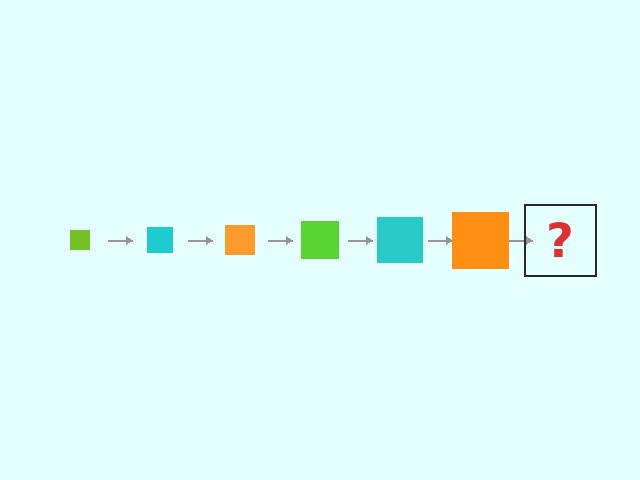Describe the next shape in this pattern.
It should be a lime square, larger than the previous one.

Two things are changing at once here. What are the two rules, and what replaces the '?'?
The two rules are that the square grows larger each step and the color cycles through lime, cyan, and orange. The '?' should be a lime square, larger than the previous one.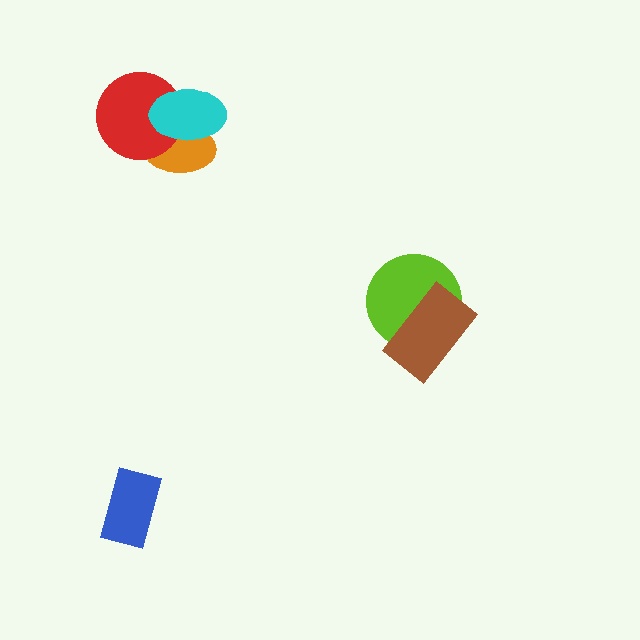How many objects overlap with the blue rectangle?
0 objects overlap with the blue rectangle.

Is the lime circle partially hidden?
Yes, it is partially covered by another shape.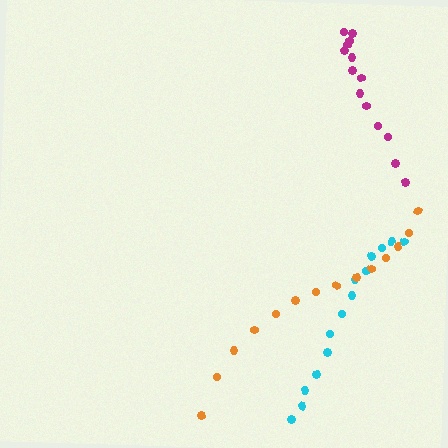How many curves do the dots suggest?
There are 3 distinct paths.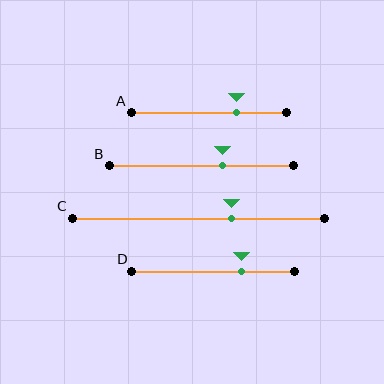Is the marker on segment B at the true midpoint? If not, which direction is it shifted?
No, the marker on segment B is shifted to the right by about 11% of the segment length.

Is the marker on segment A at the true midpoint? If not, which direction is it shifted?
No, the marker on segment A is shifted to the right by about 17% of the segment length.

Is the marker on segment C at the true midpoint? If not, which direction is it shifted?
No, the marker on segment C is shifted to the right by about 13% of the segment length.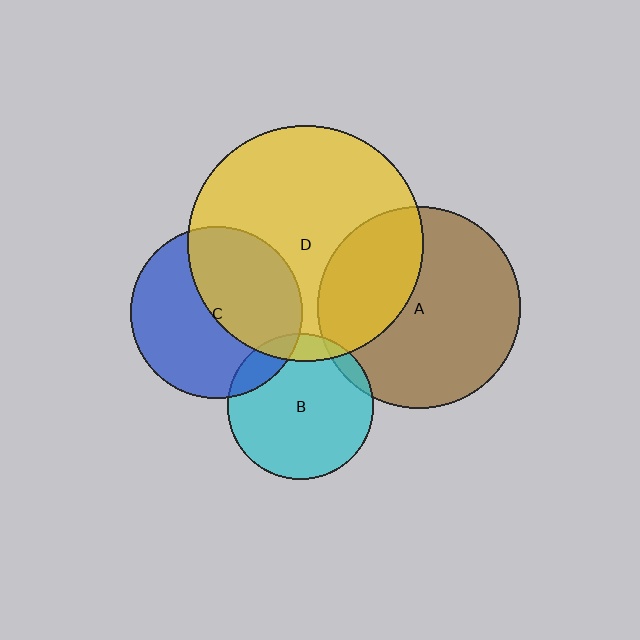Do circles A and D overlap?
Yes.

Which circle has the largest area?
Circle D (yellow).